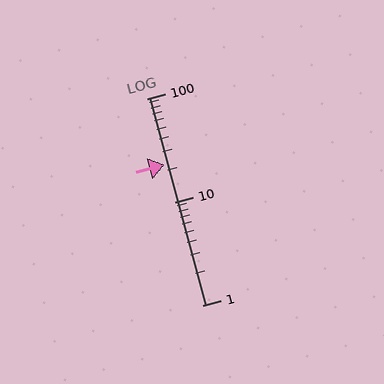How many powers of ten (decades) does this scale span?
The scale spans 2 decades, from 1 to 100.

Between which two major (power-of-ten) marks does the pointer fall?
The pointer is between 10 and 100.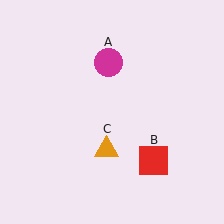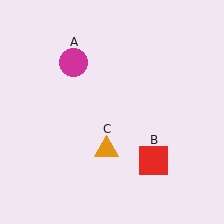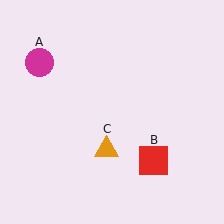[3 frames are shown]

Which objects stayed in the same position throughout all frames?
Red square (object B) and orange triangle (object C) remained stationary.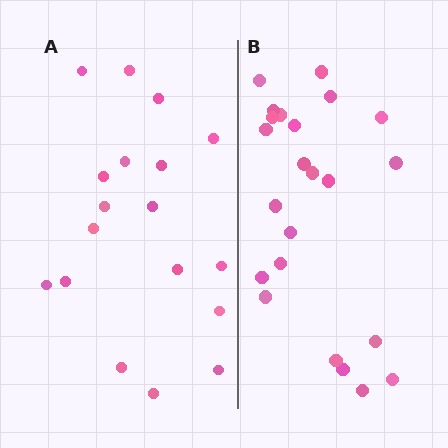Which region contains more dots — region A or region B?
Region B (the right region) has more dots.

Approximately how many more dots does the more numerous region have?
Region B has about 5 more dots than region A.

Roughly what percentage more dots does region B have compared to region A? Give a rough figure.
About 30% more.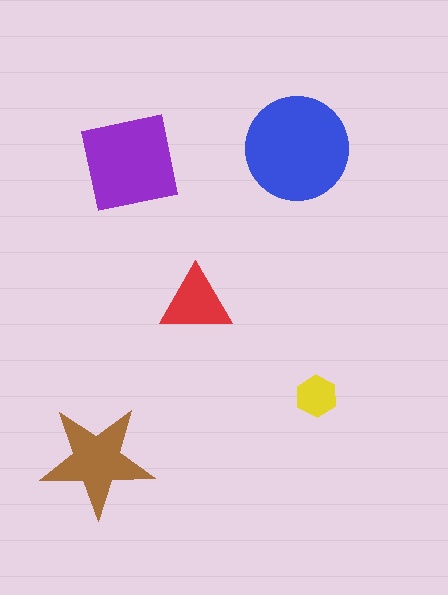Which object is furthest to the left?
The brown star is leftmost.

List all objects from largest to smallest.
The blue circle, the purple square, the brown star, the red triangle, the yellow hexagon.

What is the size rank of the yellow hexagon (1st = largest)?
5th.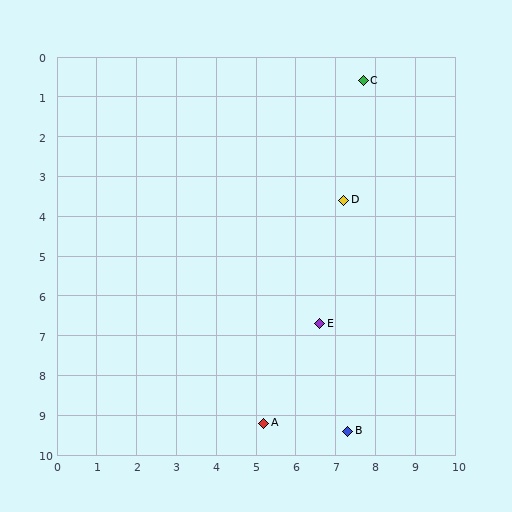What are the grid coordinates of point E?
Point E is at approximately (6.6, 6.7).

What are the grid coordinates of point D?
Point D is at approximately (7.2, 3.6).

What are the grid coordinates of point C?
Point C is at approximately (7.7, 0.6).